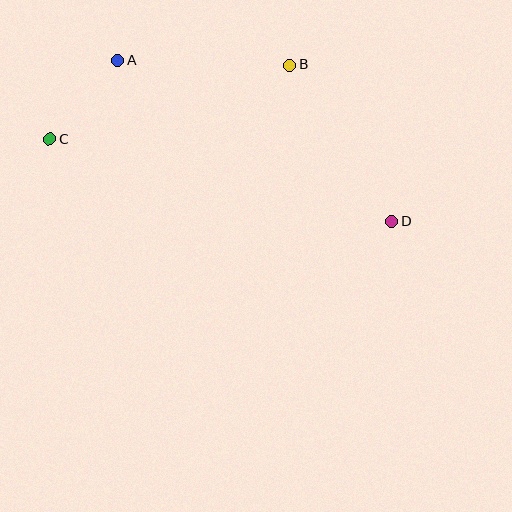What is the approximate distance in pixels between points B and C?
The distance between B and C is approximately 251 pixels.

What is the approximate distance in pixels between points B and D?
The distance between B and D is approximately 186 pixels.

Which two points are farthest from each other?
Points C and D are farthest from each other.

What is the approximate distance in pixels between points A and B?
The distance between A and B is approximately 172 pixels.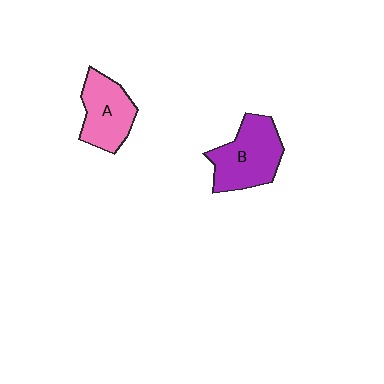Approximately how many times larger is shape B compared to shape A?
Approximately 1.2 times.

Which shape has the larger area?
Shape B (purple).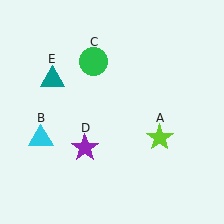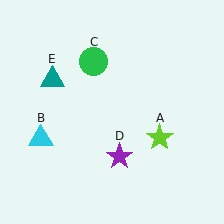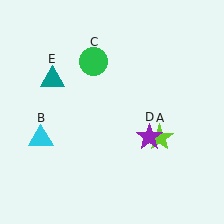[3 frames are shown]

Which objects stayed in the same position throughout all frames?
Lime star (object A) and cyan triangle (object B) and green circle (object C) and teal triangle (object E) remained stationary.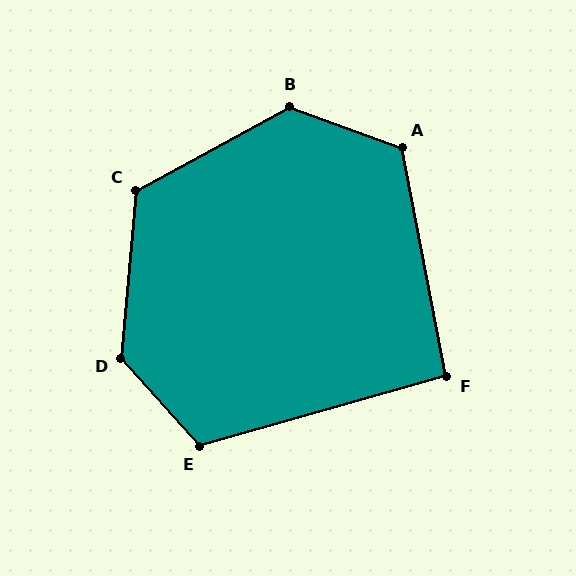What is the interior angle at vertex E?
Approximately 116 degrees (obtuse).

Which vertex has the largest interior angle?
D, at approximately 133 degrees.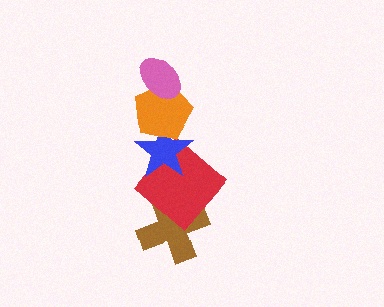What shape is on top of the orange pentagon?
The pink ellipse is on top of the orange pentagon.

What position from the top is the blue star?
The blue star is 3rd from the top.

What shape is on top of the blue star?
The orange pentagon is on top of the blue star.